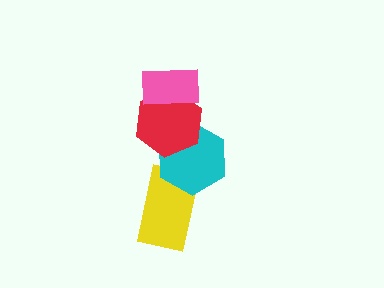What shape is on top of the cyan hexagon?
The red hexagon is on top of the cyan hexagon.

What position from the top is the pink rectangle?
The pink rectangle is 1st from the top.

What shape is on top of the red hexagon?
The pink rectangle is on top of the red hexagon.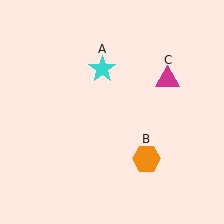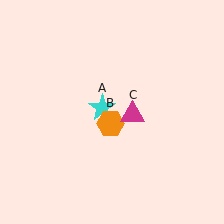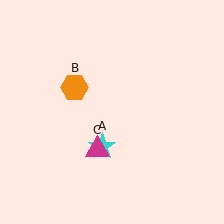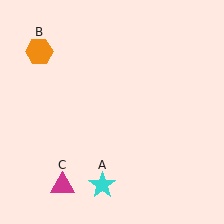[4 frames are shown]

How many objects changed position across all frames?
3 objects changed position: cyan star (object A), orange hexagon (object B), magenta triangle (object C).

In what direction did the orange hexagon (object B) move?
The orange hexagon (object B) moved up and to the left.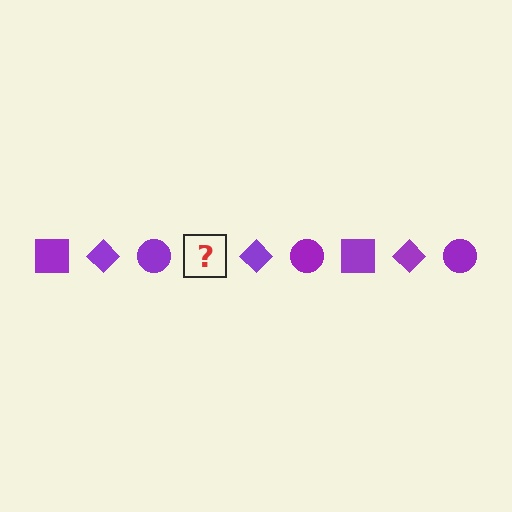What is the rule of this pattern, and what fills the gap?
The rule is that the pattern cycles through square, diamond, circle shapes in purple. The gap should be filled with a purple square.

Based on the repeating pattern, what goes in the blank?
The blank should be a purple square.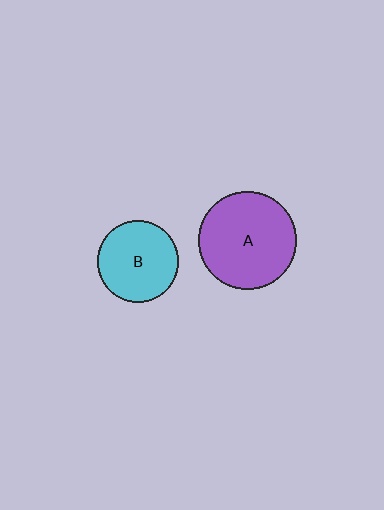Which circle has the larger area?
Circle A (purple).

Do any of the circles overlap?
No, none of the circles overlap.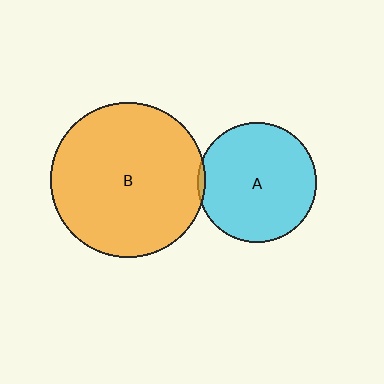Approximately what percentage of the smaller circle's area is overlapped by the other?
Approximately 5%.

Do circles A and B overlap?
Yes.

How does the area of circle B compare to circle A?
Approximately 1.7 times.